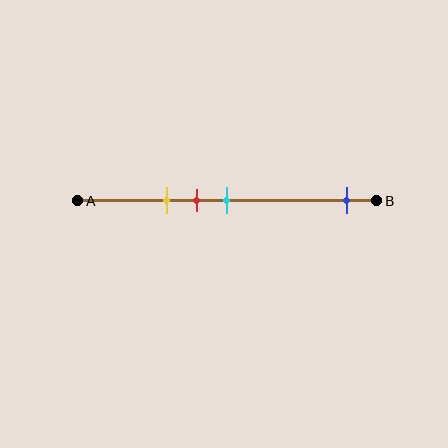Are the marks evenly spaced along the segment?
No, the marks are not evenly spaced.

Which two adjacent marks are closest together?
The red and cyan marks are the closest adjacent pair.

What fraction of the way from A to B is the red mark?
The red mark is approximately 40% (0.4) of the way from A to B.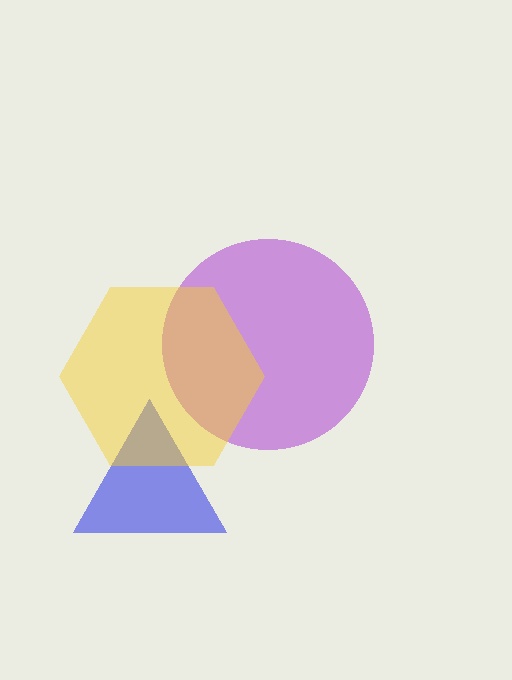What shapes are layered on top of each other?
The layered shapes are: a purple circle, a blue triangle, a yellow hexagon.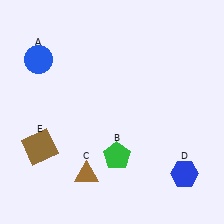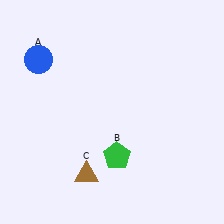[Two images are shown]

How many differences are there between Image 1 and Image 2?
There are 2 differences between the two images.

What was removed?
The brown square (E), the blue hexagon (D) were removed in Image 2.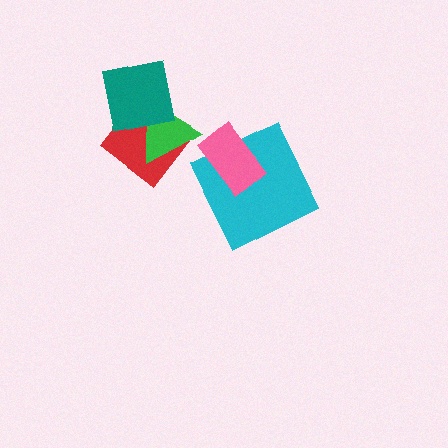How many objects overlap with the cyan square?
1 object overlaps with the cyan square.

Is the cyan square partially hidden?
Yes, it is partially covered by another shape.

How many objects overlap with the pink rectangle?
1 object overlaps with the pink rectangle.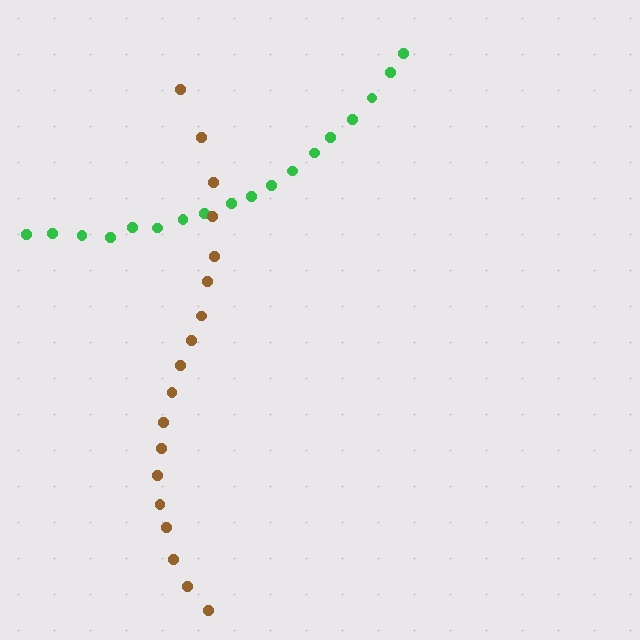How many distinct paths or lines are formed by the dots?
There are 2 distinct paths.